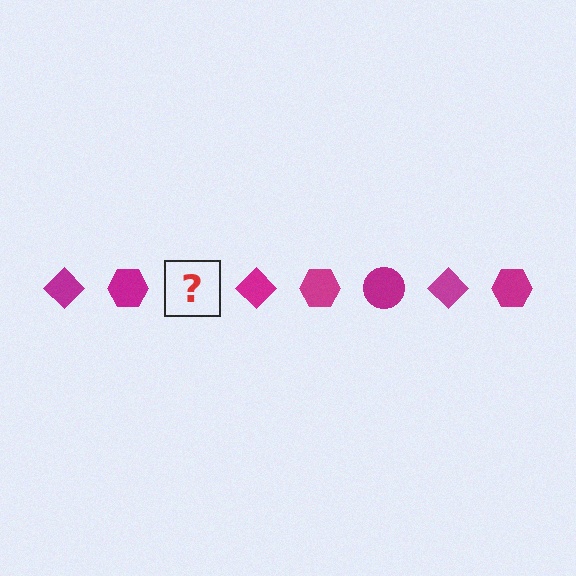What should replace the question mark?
The question mark should be replaced with a magenta circle.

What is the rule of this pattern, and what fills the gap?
The rule is that the pattern cycles through diamond, hexagon, circle shapes in magenta. The gap should be filled with a magenta circle.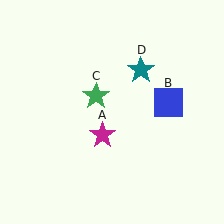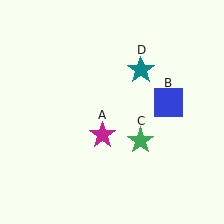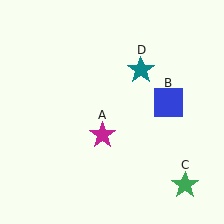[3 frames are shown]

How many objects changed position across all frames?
1 object changed position: green star (object C).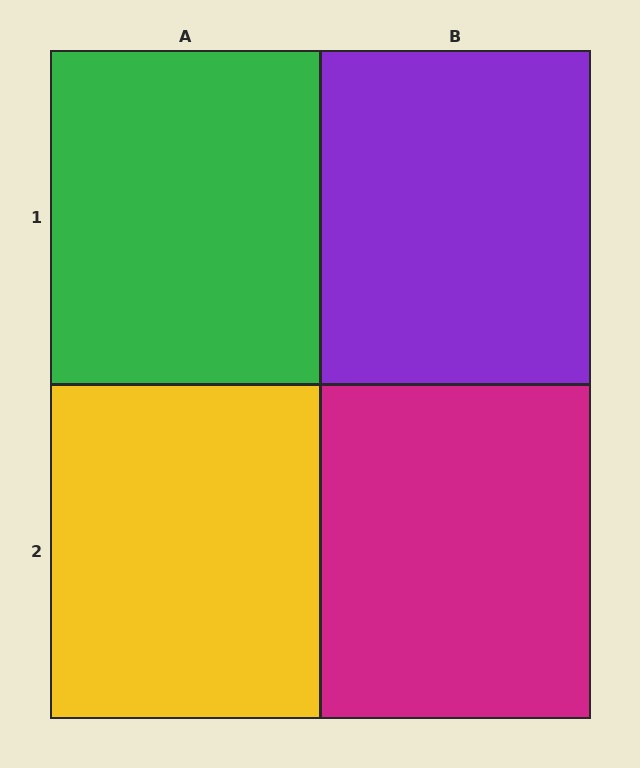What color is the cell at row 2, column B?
Magenta.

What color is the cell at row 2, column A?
Yellow.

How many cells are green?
1 cell is green.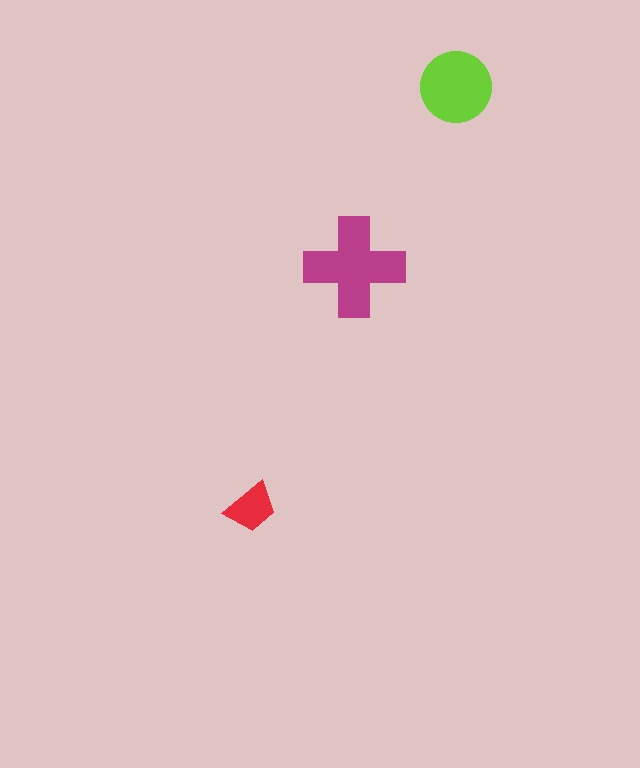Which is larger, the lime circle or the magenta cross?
The magenta cross.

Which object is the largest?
The magenta cross.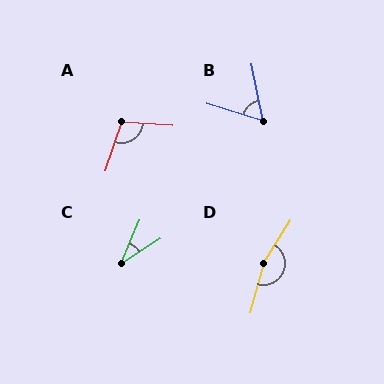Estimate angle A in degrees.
Approximately 104 degrees.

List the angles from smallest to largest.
C (34°), B (62°), A (104°), D (163°).